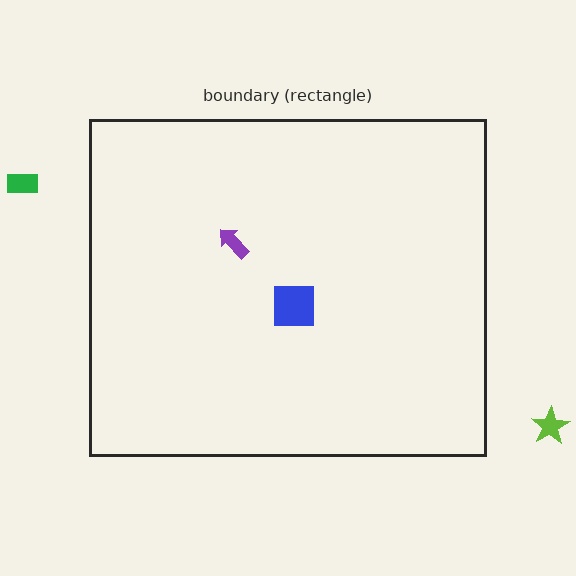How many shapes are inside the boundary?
2 inside, 2 outside.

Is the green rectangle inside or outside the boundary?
Outside.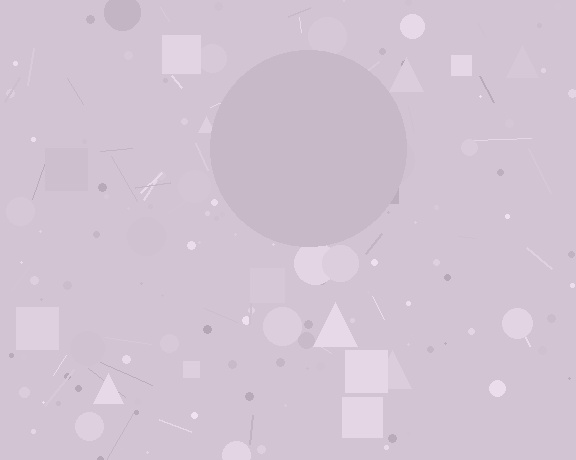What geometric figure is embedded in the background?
A circle is embedded in the background.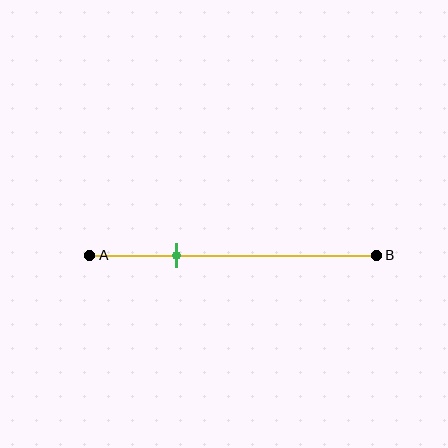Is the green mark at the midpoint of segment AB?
No, the mark is at about 30% from A, not at the 50% midpoint.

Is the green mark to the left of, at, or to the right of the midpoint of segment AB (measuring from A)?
The green mark is to the left of the midpoint of segment AB.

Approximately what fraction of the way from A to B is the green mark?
The green mark is approximately 30% of the way from A to B.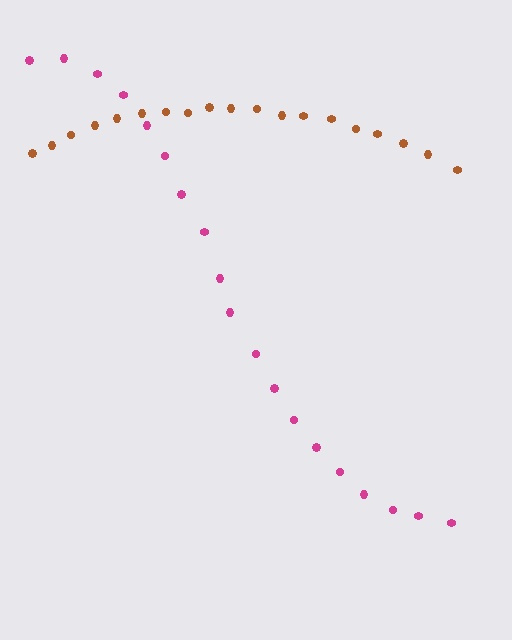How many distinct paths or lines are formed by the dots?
There are 2 distinct paths.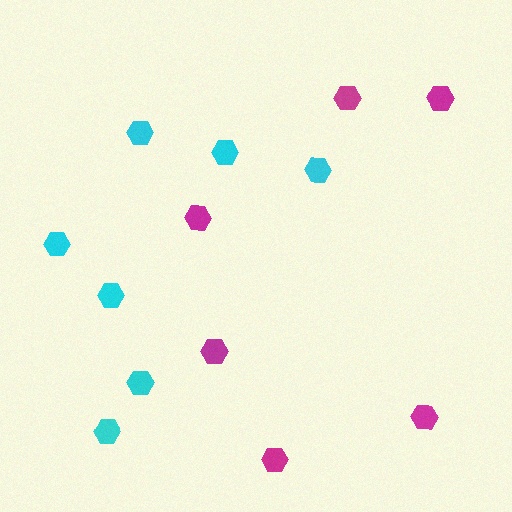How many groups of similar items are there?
There are 2 groups: one group of cyan hexagons (7) and one group of magenta hexagons (6).